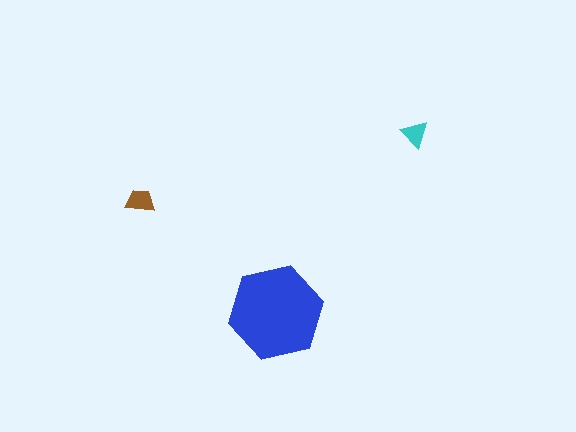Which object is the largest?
The blue hexagon.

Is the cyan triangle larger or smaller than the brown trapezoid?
Smaller.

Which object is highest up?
The cyan triangle is topmost.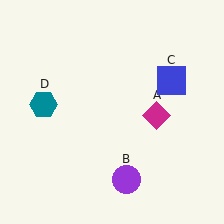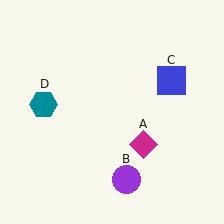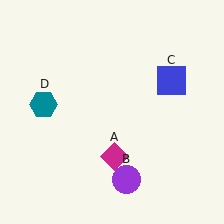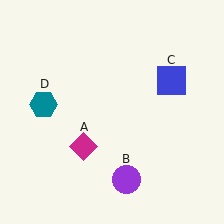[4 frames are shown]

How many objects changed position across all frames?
1 object changed position: magenta diamond (object A).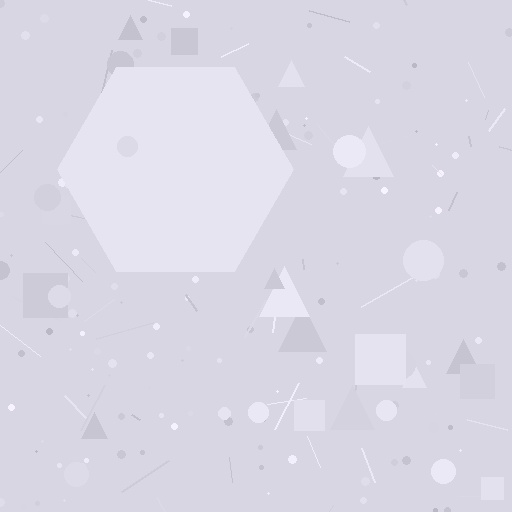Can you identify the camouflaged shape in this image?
The camouflaged shape is a hexagon.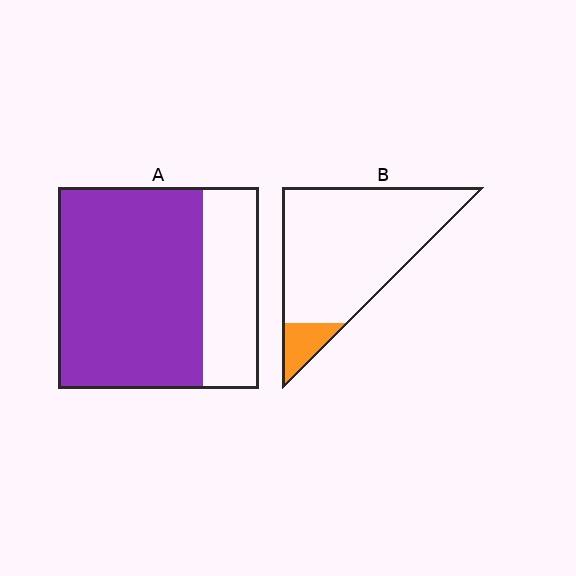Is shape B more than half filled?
No.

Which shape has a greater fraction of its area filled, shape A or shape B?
Shape A.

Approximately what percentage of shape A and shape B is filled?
A is approximately 70% and B is approximately 10%.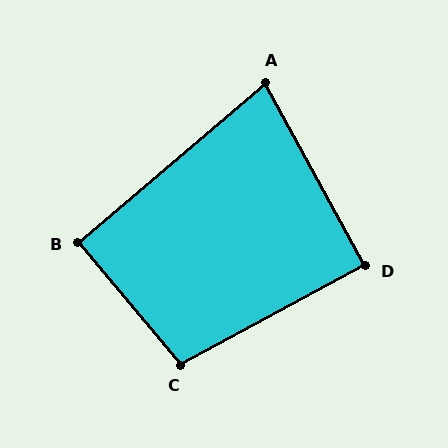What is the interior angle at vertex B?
Approximately 90 degrees (approximately right).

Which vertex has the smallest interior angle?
A, at approximately 78 degrees.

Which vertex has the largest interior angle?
C, at approximately 102 degrees.